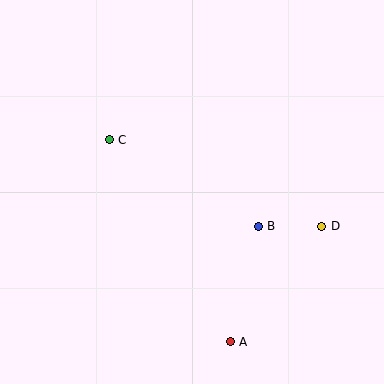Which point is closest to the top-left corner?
Point C is closest to the top-left corner.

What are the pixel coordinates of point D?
Point D is at (322, 226).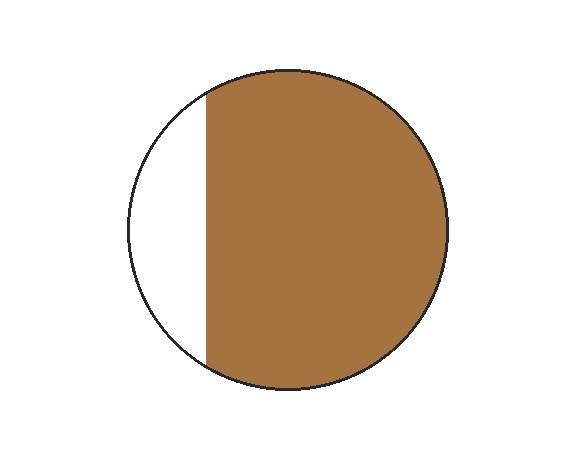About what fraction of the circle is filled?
About four fifths (4/5).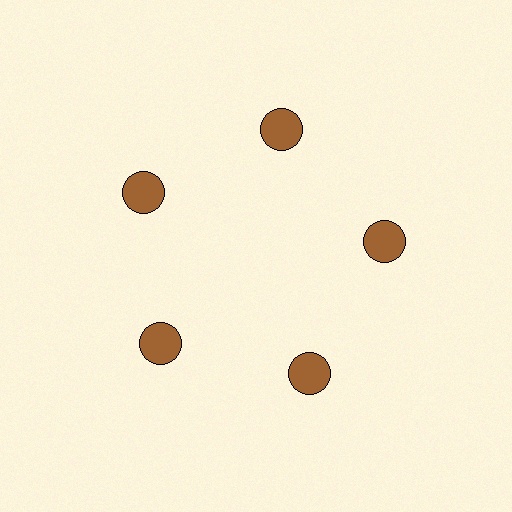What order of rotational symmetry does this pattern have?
This pattern has 5-fold rotational symmetry.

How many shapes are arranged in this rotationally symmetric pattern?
There are 5 shapes, arranged in 5 groups of 1.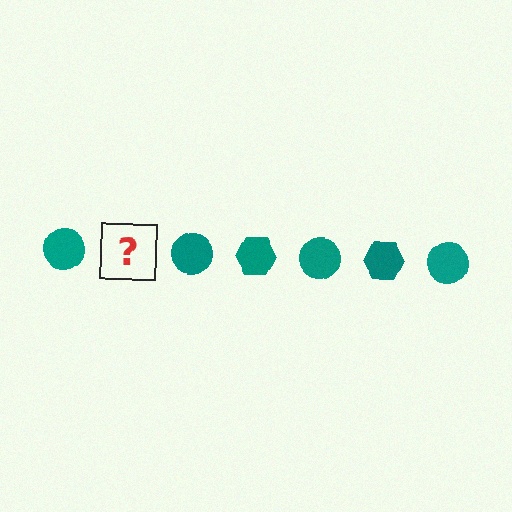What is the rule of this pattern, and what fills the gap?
The rule is that the pattern cycles through circle, hexagon shapes in teal. The gap should be filled with a teal hexagon.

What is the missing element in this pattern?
The missing element is a teal hexagon.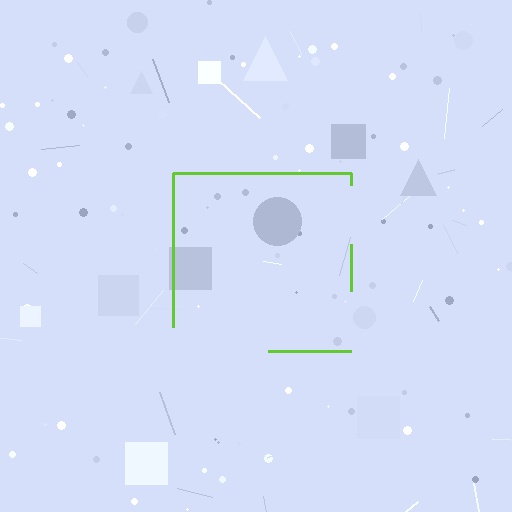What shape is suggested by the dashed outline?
The dashed outline suggests a square.